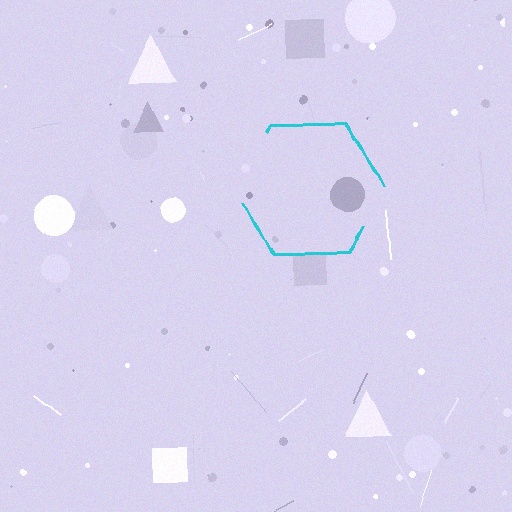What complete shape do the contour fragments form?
The contour fragments form a hexagon.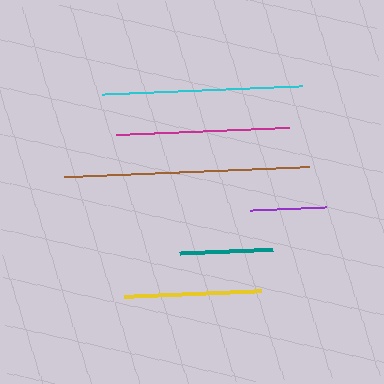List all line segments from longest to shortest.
From longest to shortest: brown, cyan, magenta, yellow, teal, purple.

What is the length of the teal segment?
The teal segment is approximately 94 pixels long.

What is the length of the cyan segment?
The cyan segment is approximately 200 pixels long.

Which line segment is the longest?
The brown line is the longest at approximately 245 pixels.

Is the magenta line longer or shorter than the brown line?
The brown line is longer than the magenta line.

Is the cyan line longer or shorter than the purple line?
The cyan line is longer than the purple line.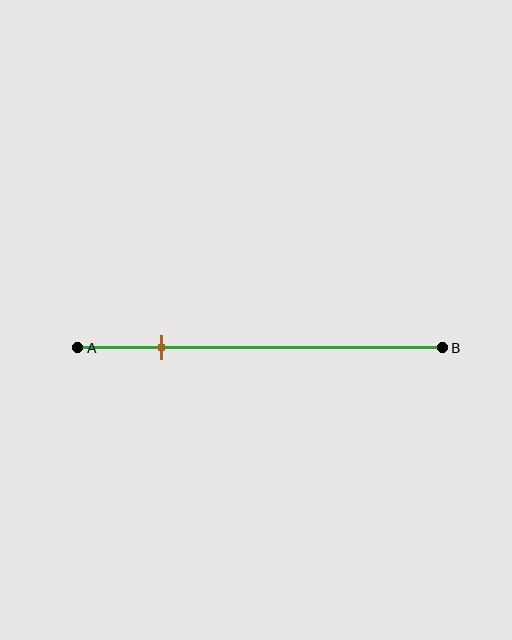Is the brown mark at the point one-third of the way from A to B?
No, the mark is at about 25% from A, not at the 33% one-third point.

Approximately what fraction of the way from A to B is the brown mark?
The brown mark is approximately 25% of the way from A to B.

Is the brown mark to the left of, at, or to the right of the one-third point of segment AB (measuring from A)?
The brown mark is to the left of the one-third point of segment AB.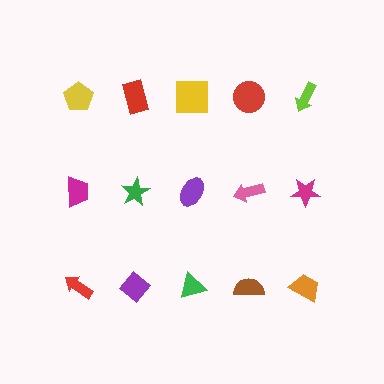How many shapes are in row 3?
5 shapes.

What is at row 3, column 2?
A purple diamond.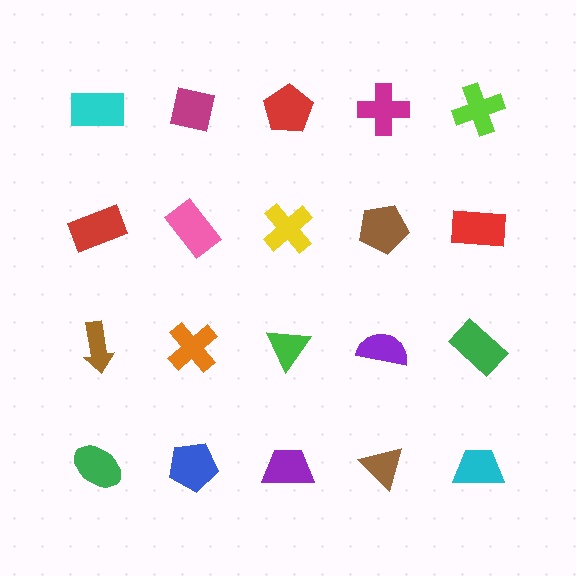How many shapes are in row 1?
5 shapes.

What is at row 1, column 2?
A magenta square.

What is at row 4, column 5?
A cyan trapezoid.